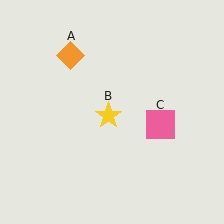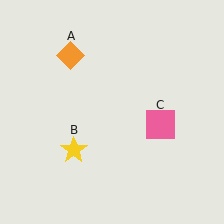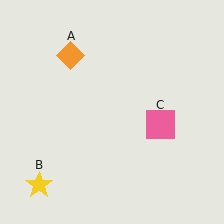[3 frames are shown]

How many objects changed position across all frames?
1 object changed position: yellow star (object B).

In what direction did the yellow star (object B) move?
The yellow star (object B) moved down and to the left.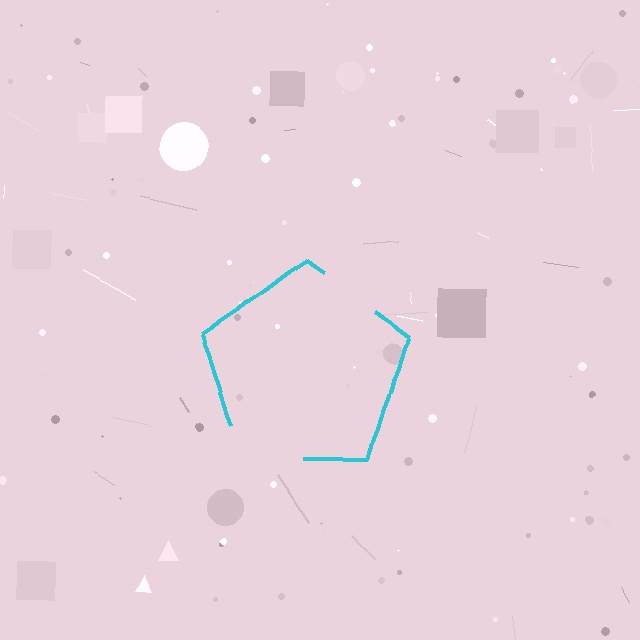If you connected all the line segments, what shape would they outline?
They would outline a pentagon.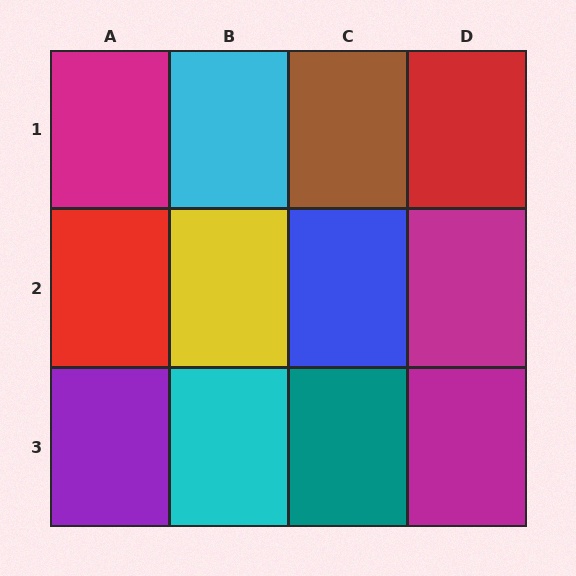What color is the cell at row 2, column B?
Yellow.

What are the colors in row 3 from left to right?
Purple, cyan, teal, magenta.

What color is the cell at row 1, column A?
Magenta.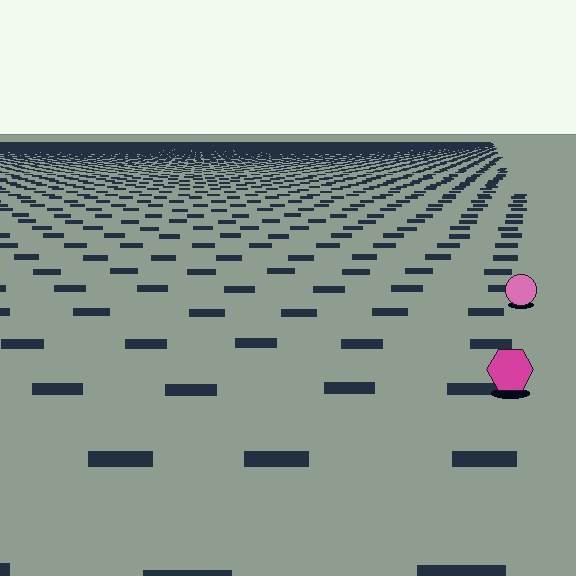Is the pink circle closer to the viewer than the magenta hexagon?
No. The magenta hexagon is closer — you can tell from the texture gradient: the ground texture is coarser near it.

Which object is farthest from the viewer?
The pink circle is farthest from the viewer. It appears smaller and the ground texture around it is denser.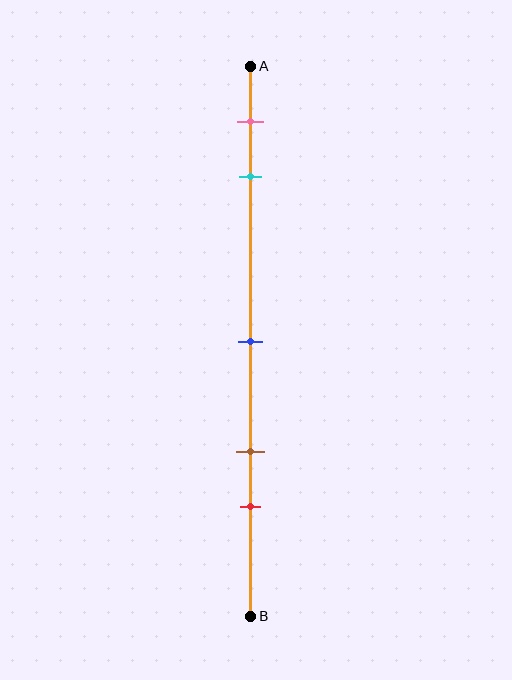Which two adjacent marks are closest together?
The pink and cyan marks are the closest adjacent pair.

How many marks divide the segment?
There are 5 marks dividing the segment.